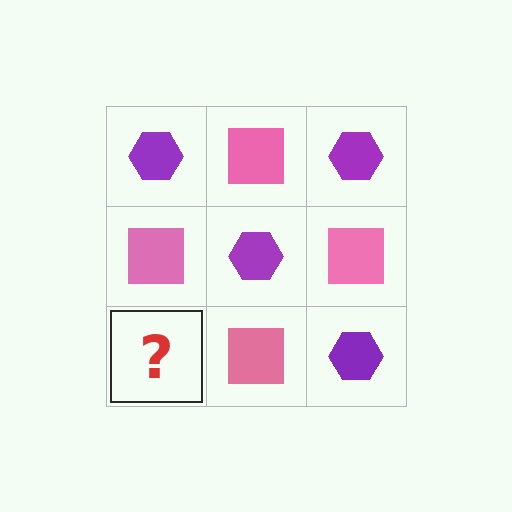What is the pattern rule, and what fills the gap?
The rule is that it alternates purple hexagon and pink square in a checkerboard pattern. The gap should be filled with a purple hexagon.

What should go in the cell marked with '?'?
The missing cell should contain a purple hexagon.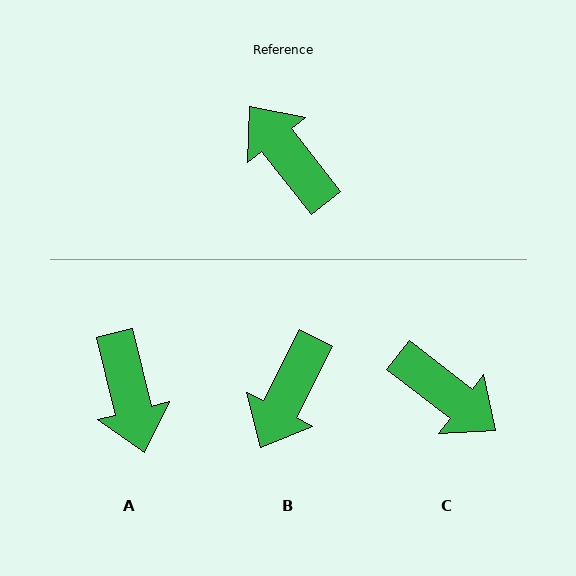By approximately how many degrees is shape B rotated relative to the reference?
Approximately 115 degrees counter-clockwise.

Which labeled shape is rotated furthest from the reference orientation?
C, about 166 degrees away.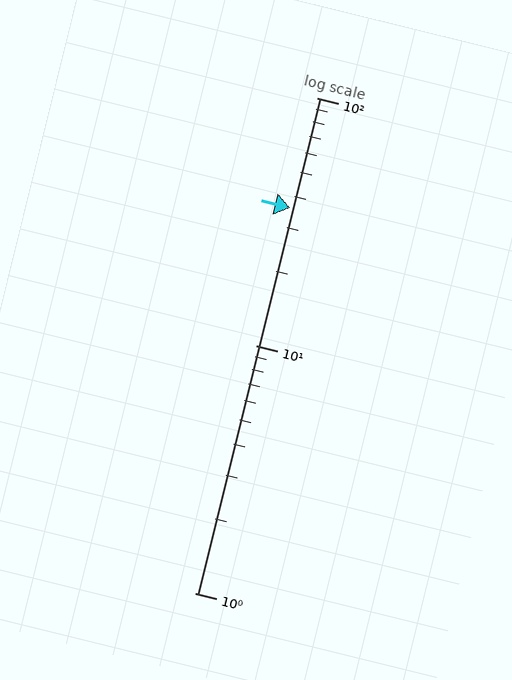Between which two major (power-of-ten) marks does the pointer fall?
The pointer is between 10 and 100.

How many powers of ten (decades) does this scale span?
The scale spans 2 decades, from 1 to 100.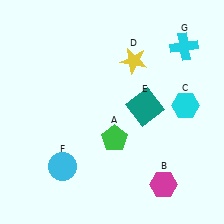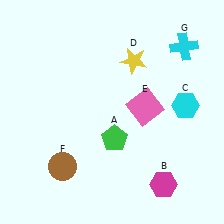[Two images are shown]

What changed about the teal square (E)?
In Image 1, E is teal. In Image 2, it changed to pink.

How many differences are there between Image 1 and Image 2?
There are 2 differences between the two images.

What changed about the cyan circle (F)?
In Image 1, F is cyan. In Image 2, it changed to brown.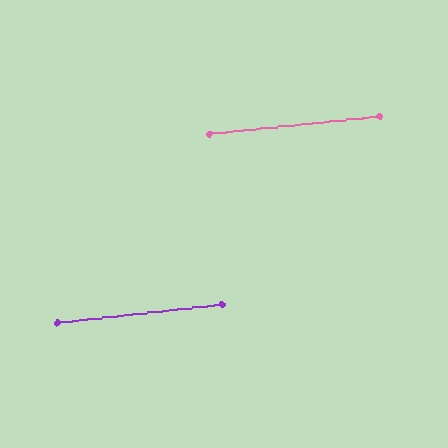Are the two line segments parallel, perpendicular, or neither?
Parallel — their directions differ by only 0.2°.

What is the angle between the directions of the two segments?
Approximately 0 degrees.